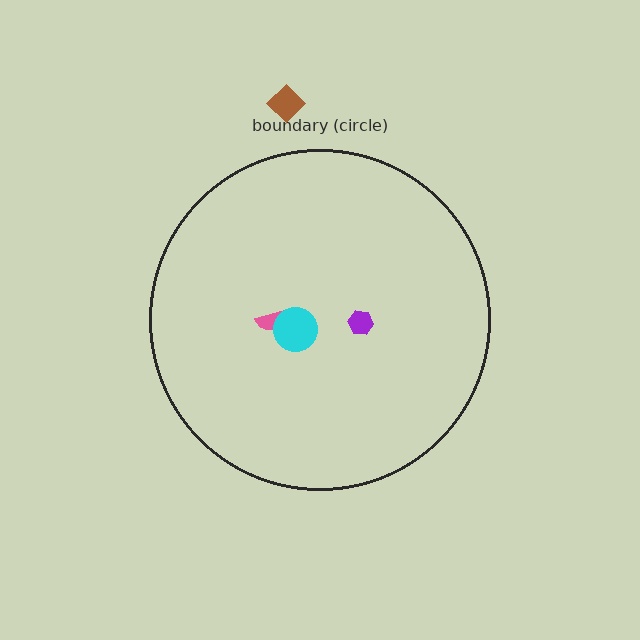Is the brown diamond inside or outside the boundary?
Outside.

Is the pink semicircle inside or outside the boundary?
Inside.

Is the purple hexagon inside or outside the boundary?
Inside.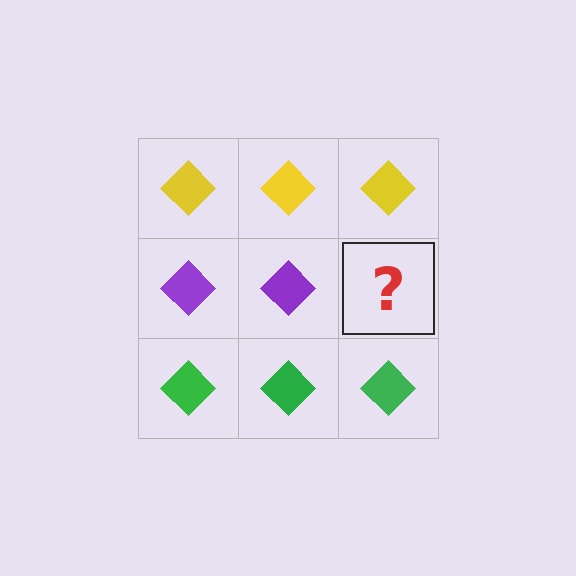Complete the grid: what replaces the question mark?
The question mark should be replaced with a purple diamond.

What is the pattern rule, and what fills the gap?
The rule is that each row has a consistent color. The gap should be filled with a purple diamond.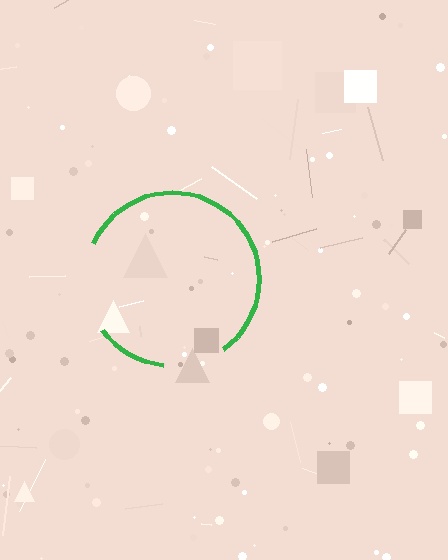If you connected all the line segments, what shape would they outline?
They would outline a circle.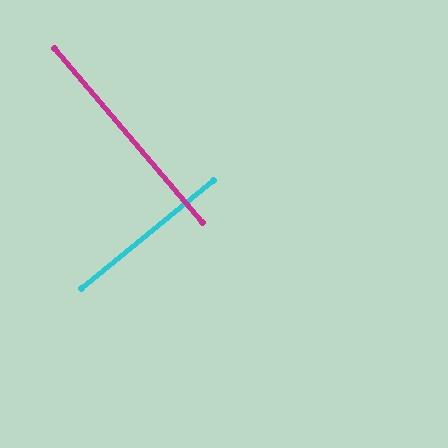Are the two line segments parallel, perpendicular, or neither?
Perpendicular — they meet at approximately 89°.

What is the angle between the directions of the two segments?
Approximately 89 degrees.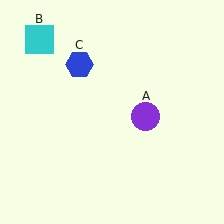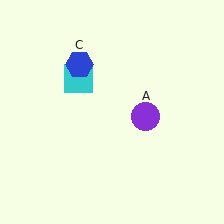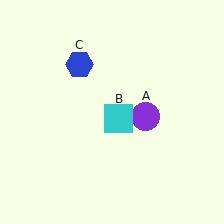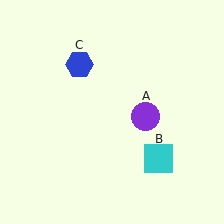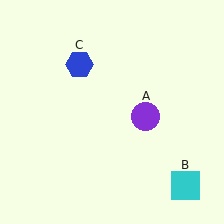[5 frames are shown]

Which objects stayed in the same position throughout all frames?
Purple circle (object A) and blue hexagon (object C) remained stationary.